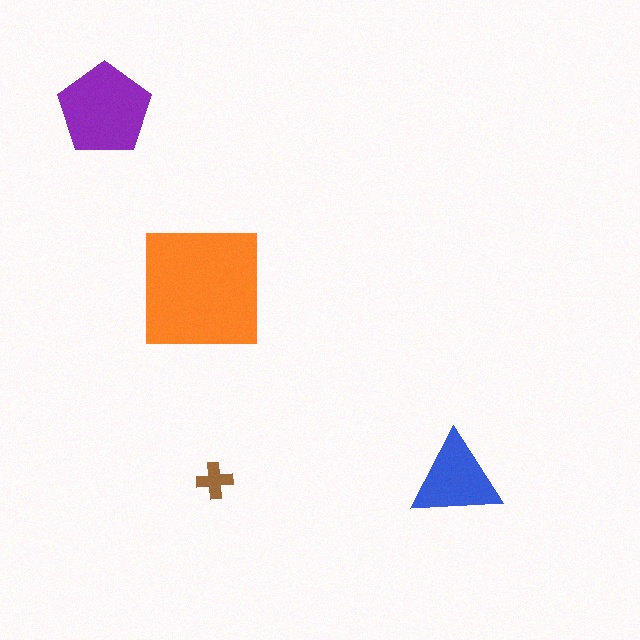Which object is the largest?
The orange square.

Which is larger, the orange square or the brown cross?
The orange square.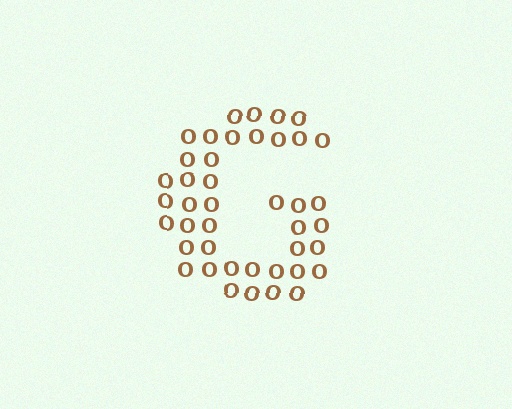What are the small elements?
The small elements are letter O's.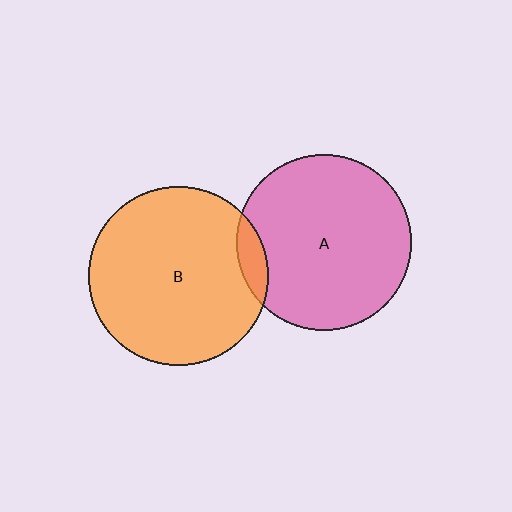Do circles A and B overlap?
Yes.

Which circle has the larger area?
Circle B (orange).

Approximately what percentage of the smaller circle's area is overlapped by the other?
Approximately 10%.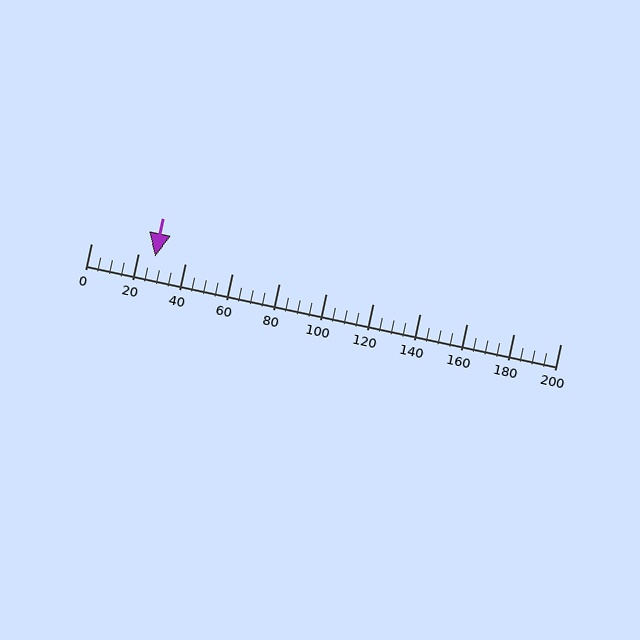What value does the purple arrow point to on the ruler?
The purple arrow points to approximately 27.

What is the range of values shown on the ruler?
The ruler shows values from 0 to 200.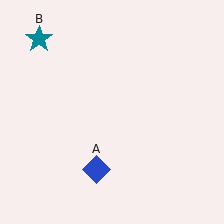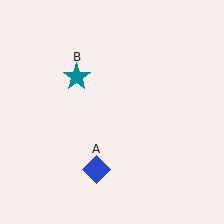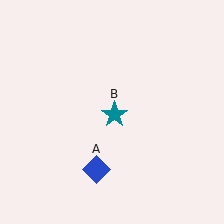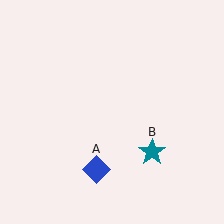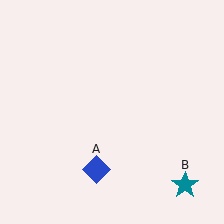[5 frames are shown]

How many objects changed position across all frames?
1 object changed position: teal star (object B).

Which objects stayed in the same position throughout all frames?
Blue diamond (object A) remained stationary.